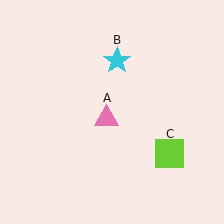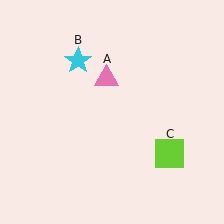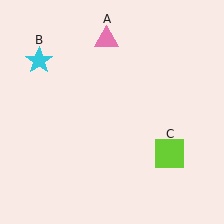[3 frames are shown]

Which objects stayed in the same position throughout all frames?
Lime square (object C) remained stationary.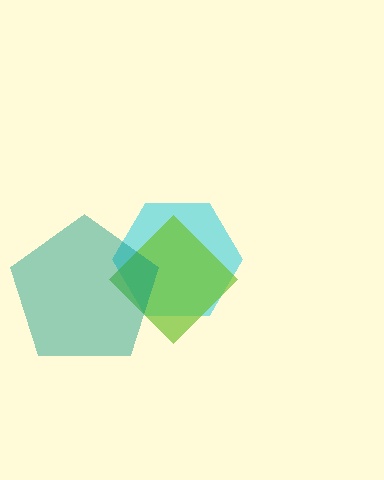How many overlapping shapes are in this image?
There are 3 overlapping shapes in the image.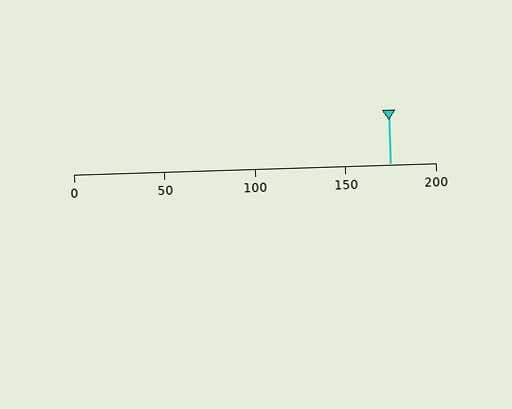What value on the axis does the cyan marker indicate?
The marker indicates approximately 175.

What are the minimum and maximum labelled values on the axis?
The axis runs from 0 to 200.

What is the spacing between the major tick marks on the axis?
The major ticks are spaced 50 apart.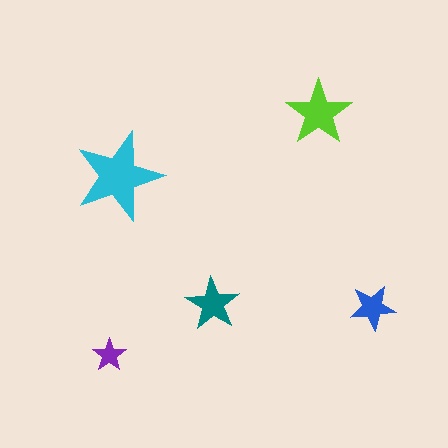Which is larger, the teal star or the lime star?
The lime one.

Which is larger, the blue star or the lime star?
The lime one.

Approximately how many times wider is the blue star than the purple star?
About 1.5 times wider.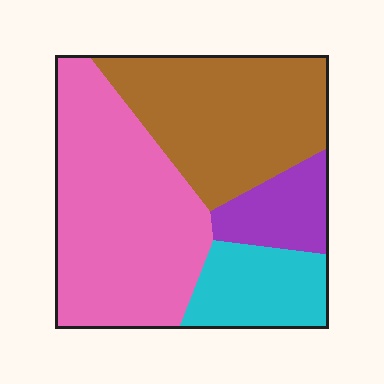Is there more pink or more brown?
Pink.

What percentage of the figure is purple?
Purple covers roughly 10% of the figure.